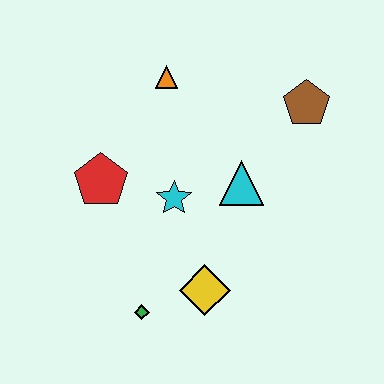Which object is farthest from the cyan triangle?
The green diamond is farthest from the cyan triangle.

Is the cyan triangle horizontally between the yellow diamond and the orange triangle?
No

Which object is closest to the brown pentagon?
The cyan triangle is closest to the brown pentagon.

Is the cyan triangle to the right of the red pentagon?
Yes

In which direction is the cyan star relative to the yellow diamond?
The cyan star is above the yellow diamond.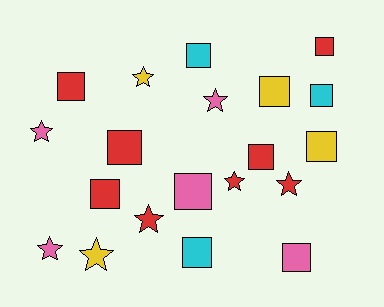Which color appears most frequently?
Red, with 8 objects.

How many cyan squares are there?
There are 3 cyan squares.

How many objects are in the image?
There are 20 objects.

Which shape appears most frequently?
Square, with 12 objects.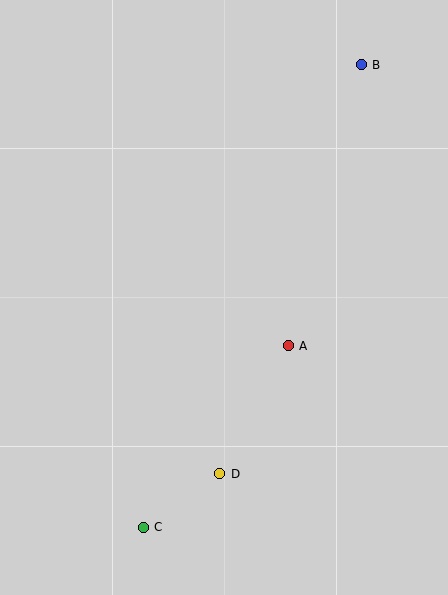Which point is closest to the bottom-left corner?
Point C is closest to the bottom-left corner.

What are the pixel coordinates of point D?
Point D is at (220, 474).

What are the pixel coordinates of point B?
Point B is at (361, 65).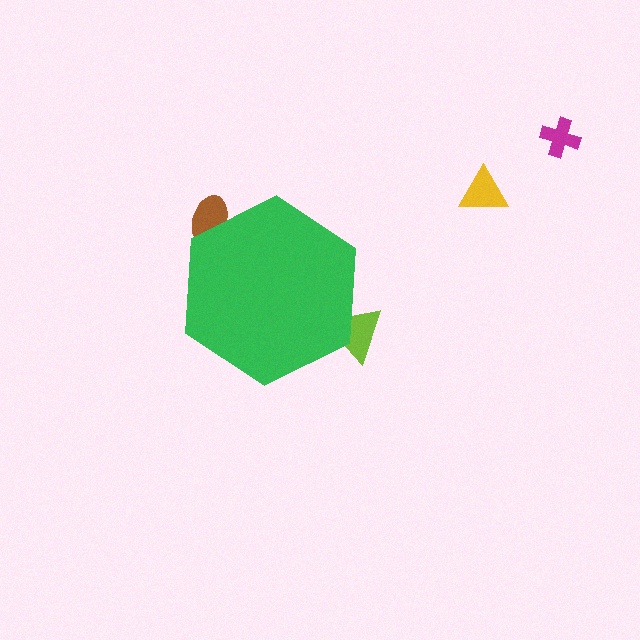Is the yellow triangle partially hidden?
No, the yellow triangle is fully visible.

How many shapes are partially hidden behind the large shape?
2 shapes are partially hidden.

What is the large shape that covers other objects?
A green hexagon.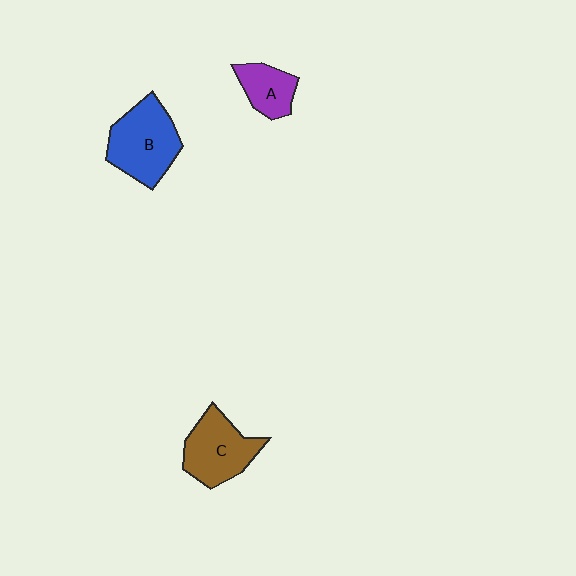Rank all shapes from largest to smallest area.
From largest to smallest: B (blue), C (brown), A (purple).